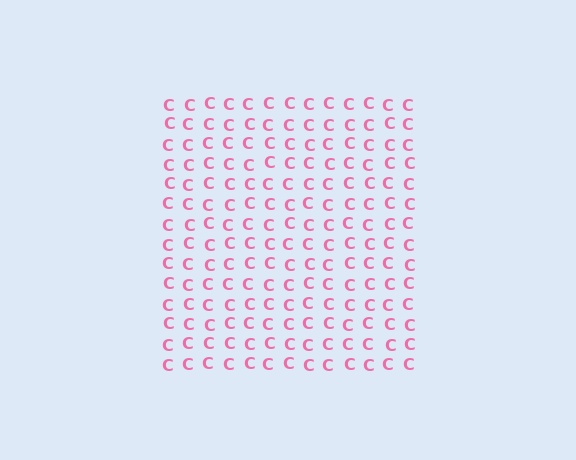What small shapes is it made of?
It is made of small letter C's.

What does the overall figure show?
The overall figure shows a square.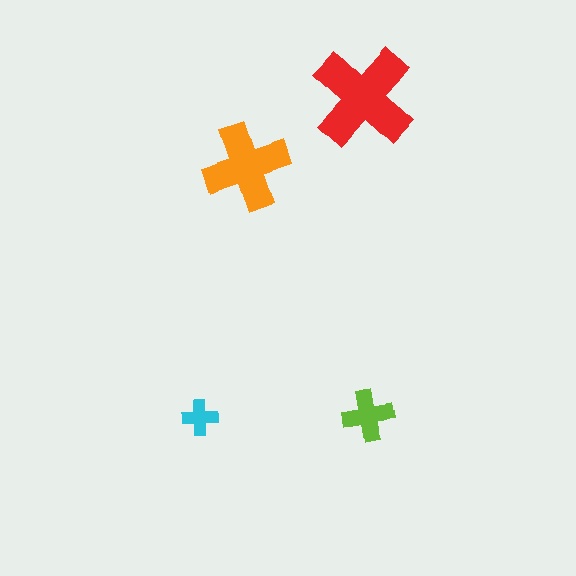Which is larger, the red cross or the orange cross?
The red one.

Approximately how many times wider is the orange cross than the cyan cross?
About 2.5 times wider.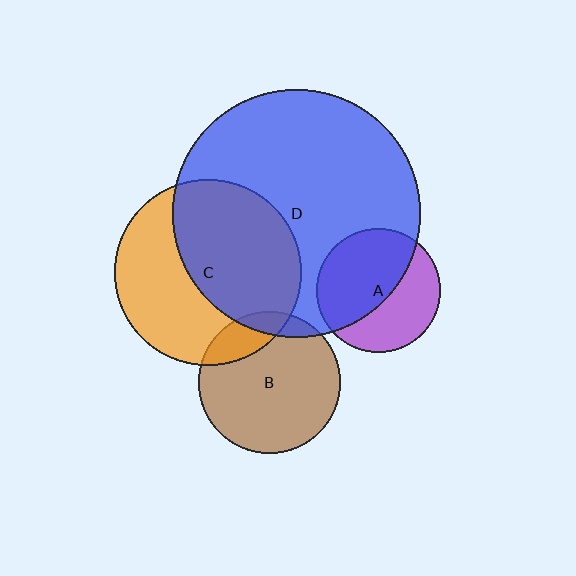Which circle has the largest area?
Circle D (blue).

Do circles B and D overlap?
Yes.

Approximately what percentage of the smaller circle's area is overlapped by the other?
Approximately 10%.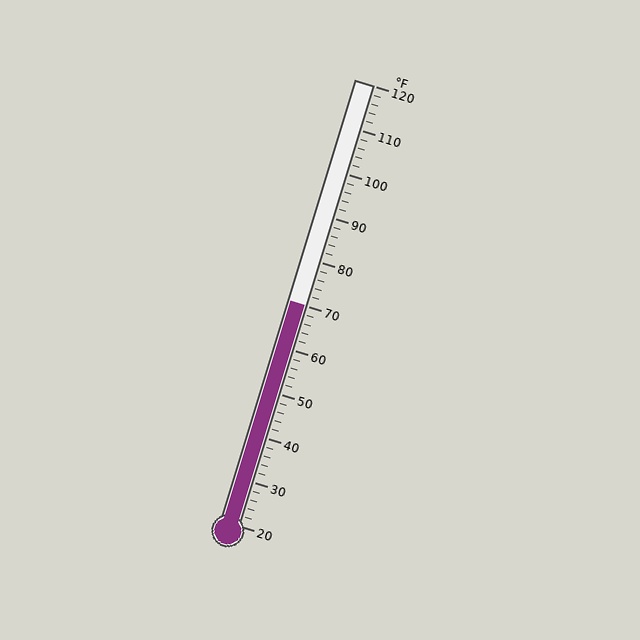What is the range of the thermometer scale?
The thermometer scale ranges from 20°F to 120°F.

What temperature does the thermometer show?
The thermometer shows approximately 70°F.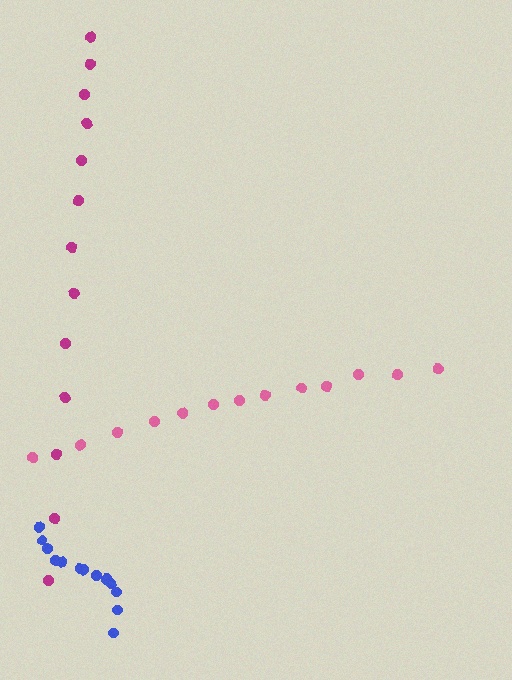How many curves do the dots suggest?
There are 3 distinct paths.